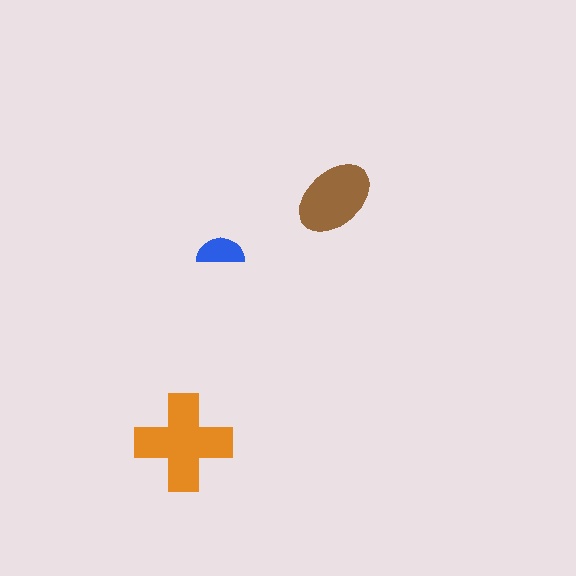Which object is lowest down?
The orange cross is bottommost.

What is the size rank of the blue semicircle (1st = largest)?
3rd.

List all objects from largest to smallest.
The orange cross, the brown ellipse, the blue semicircle.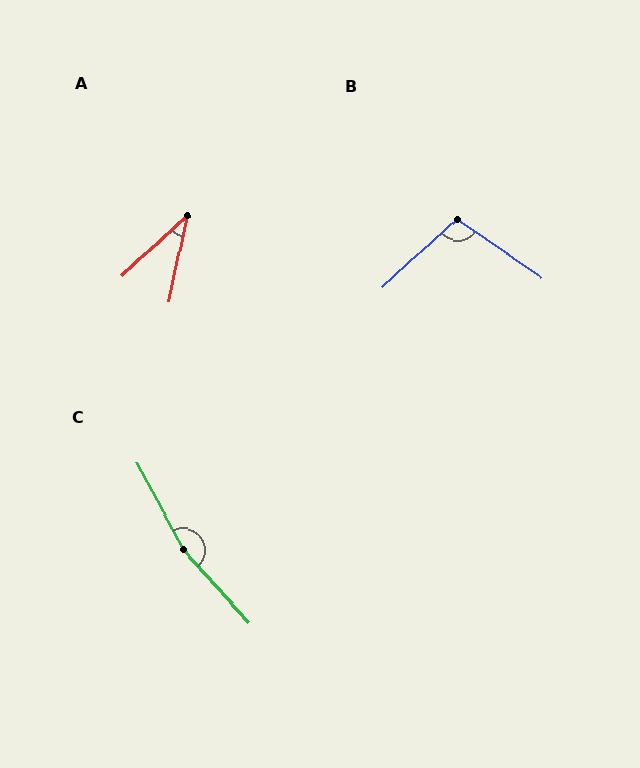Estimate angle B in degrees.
Approximately 103 degrees.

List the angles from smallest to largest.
A (35°), B (103°), C (166°).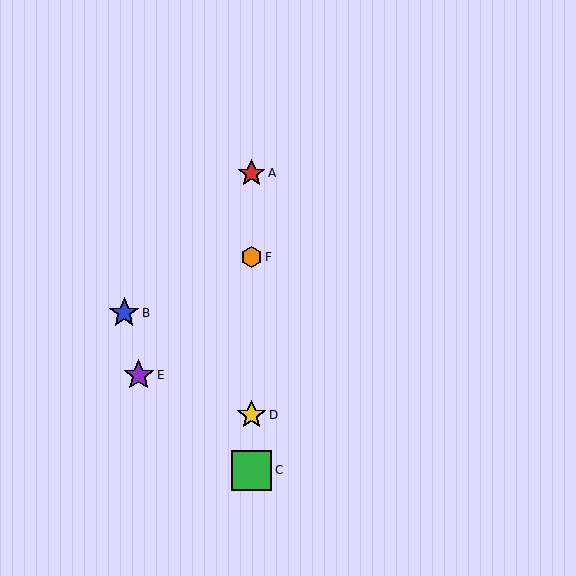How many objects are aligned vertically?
4 objects (A, C, D, F) are aligned vertically.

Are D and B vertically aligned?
No, D is at x≈252 and B is at x≈124.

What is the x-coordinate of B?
Object B is at x≈124.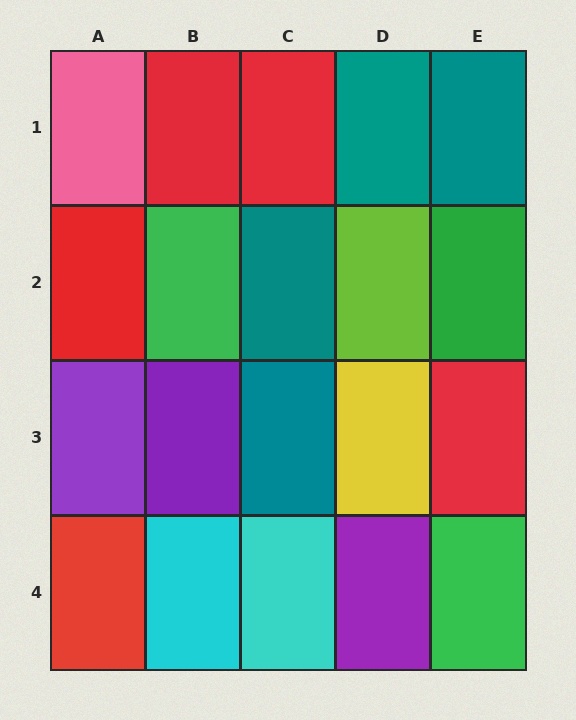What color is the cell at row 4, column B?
Cyan.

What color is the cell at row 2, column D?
Lime.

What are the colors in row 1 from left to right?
Pink, red, red, teal, teal.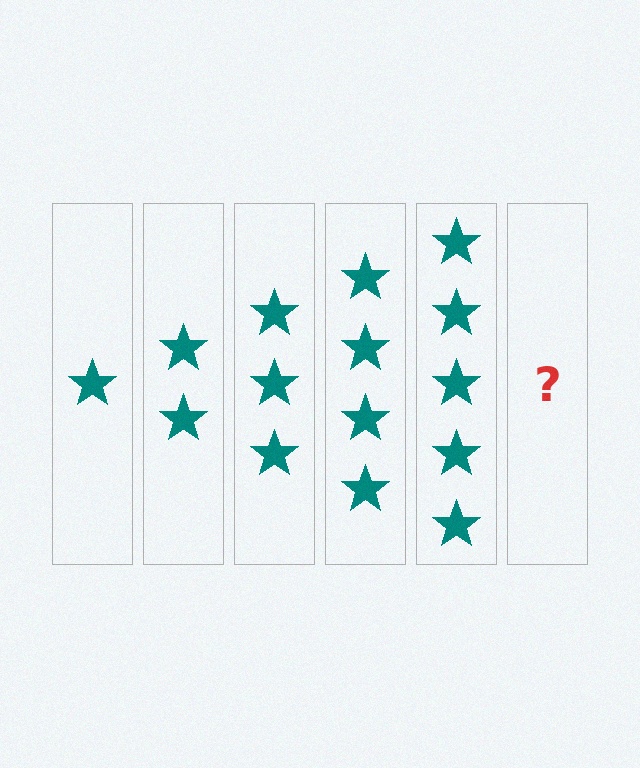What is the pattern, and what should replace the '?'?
The pattern is that each step adds one more star. The '?' should be 6 stars.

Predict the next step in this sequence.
The next step is 6 stars.